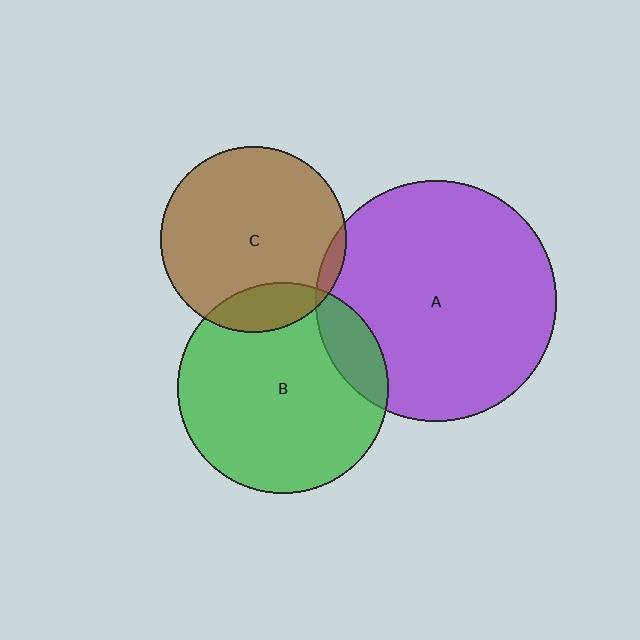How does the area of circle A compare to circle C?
Approximately 1.7 times.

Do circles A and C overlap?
Yes.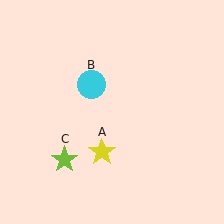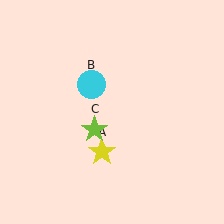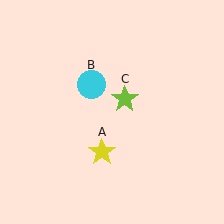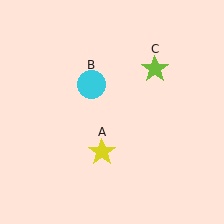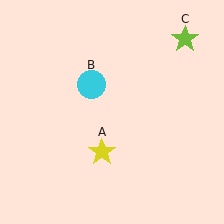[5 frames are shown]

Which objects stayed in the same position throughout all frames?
Yellow star (object A) and cyan circle (object B) remained stationary.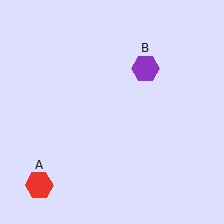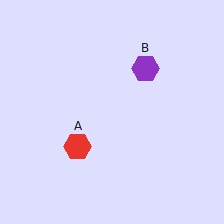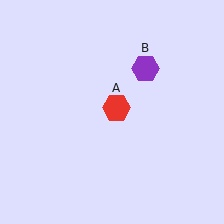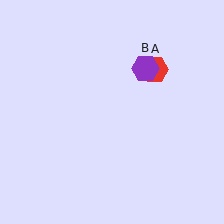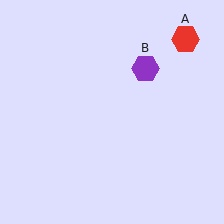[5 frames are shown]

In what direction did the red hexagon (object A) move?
The red hexagon (object A) moved up and to the right.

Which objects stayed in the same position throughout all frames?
Purple hexagon (object B) remained stationary.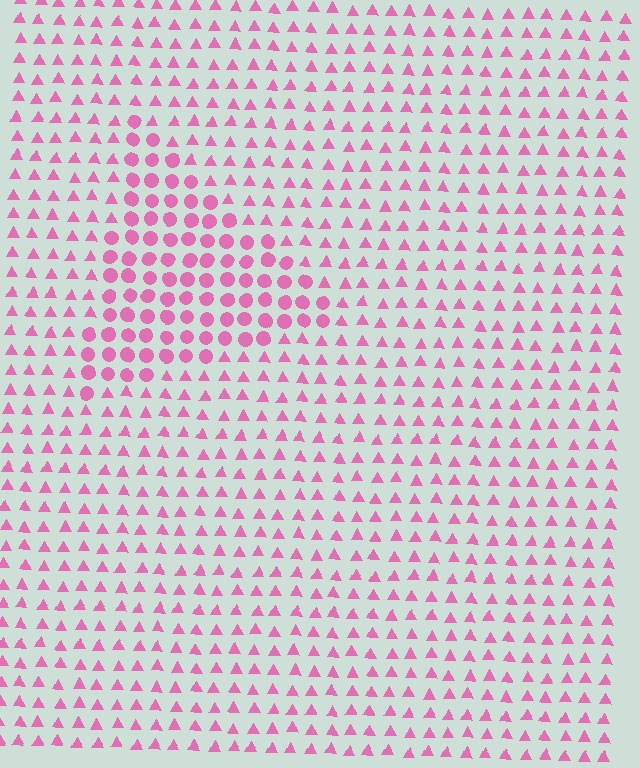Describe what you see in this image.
The image is filled with small pink elements arranged in a uniform grid. A triangle-shaped region contains circles, while the surrounding area contains triangles. The boundary is defined purely by the change in element shape.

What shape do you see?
I see a triangle.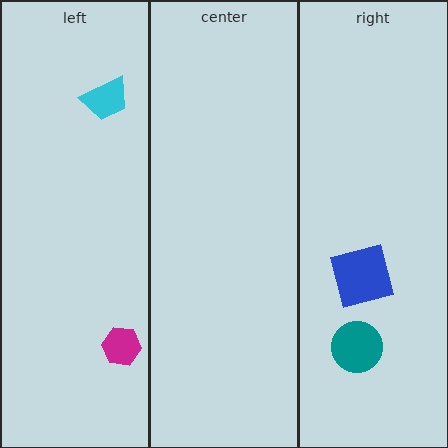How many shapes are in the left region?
2.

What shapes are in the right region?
The teal circle, the blue square.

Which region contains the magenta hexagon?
The left region.